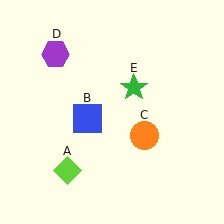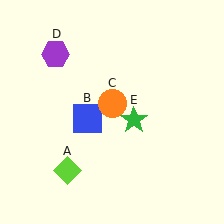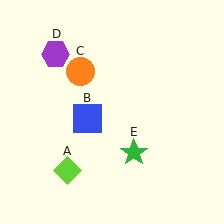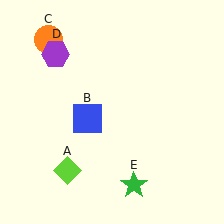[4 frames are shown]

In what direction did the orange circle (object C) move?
The orange circle (object C) moved up and to the left.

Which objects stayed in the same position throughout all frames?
Lime diamond (object A) and blue square (object B) and purple hexagon (object D) remained stationary.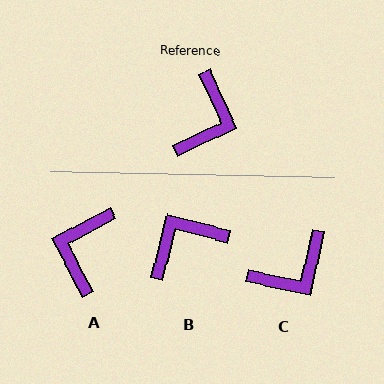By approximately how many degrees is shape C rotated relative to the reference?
Approximately 37 degrees clockwise.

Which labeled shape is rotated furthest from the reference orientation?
A, about 176 degrees away.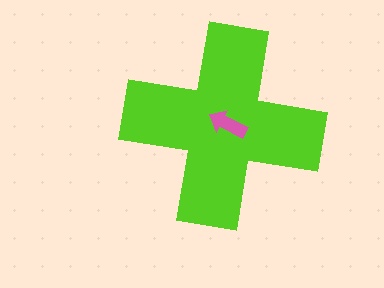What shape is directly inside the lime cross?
The pink arrow.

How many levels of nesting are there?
2.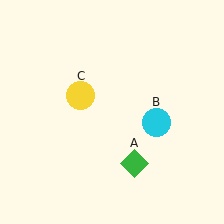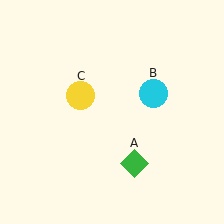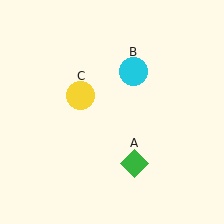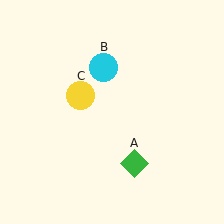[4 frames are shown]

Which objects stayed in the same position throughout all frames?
Green diamond (object A) and yellow circle (object C) remained stationary.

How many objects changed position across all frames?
1 object changed position: cyan circle (object B).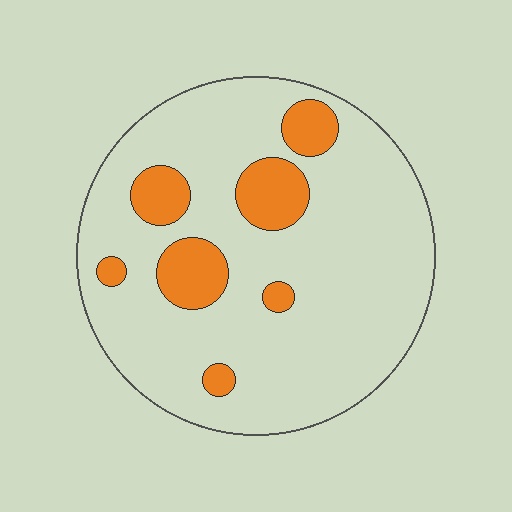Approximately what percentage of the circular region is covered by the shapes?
Approximately 15%.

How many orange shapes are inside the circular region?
7.